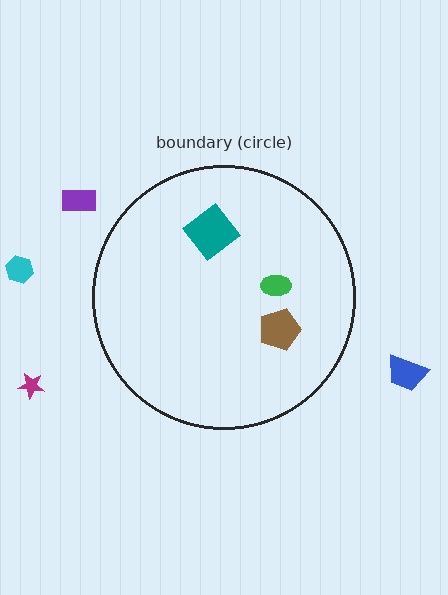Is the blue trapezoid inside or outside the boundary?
Outside.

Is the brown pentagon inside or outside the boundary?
Inside.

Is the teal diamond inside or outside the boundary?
Inside.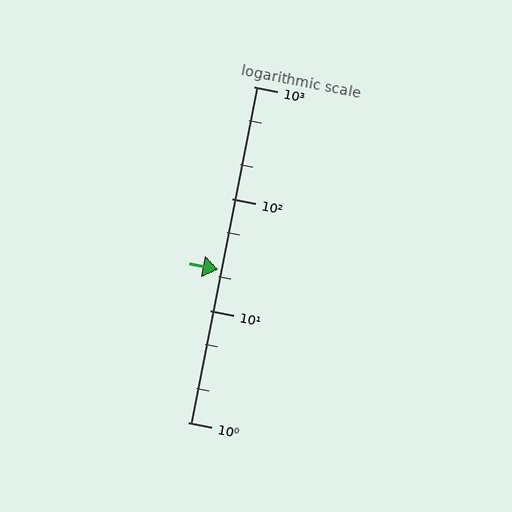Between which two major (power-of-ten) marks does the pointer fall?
The pointer is between 10 and 100.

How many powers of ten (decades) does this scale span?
The scale spans 3 decades, from 1 to 1000.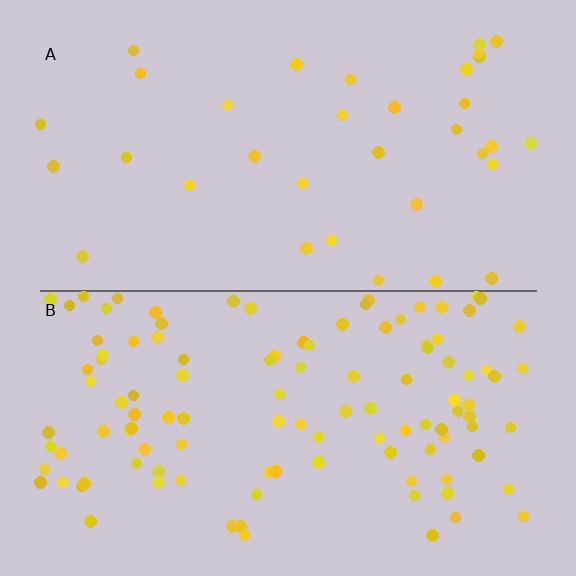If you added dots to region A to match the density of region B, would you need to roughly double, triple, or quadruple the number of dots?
Approximately triple.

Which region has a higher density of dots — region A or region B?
B (the bottom).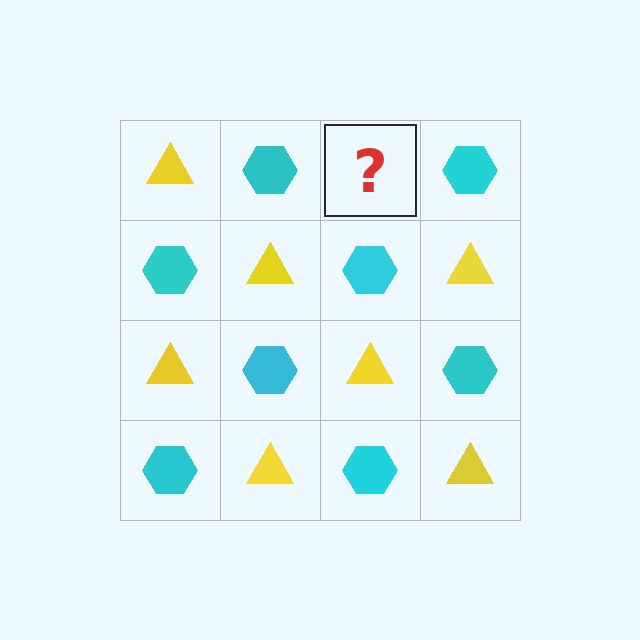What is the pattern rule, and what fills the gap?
The rule is that it alternates yellow triangle and cyan hexagon in a checkerboard pattern. The gap should be filled with a yellow triangle.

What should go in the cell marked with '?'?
The missing cell should contain a yellow triangle.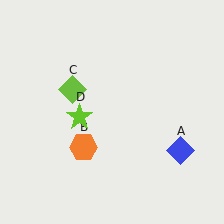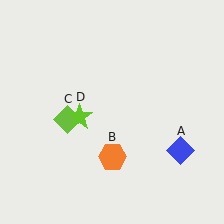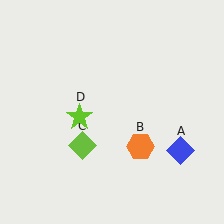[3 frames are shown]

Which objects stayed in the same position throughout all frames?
Blue diamond (object A) and lime star (object D) remained stationary.